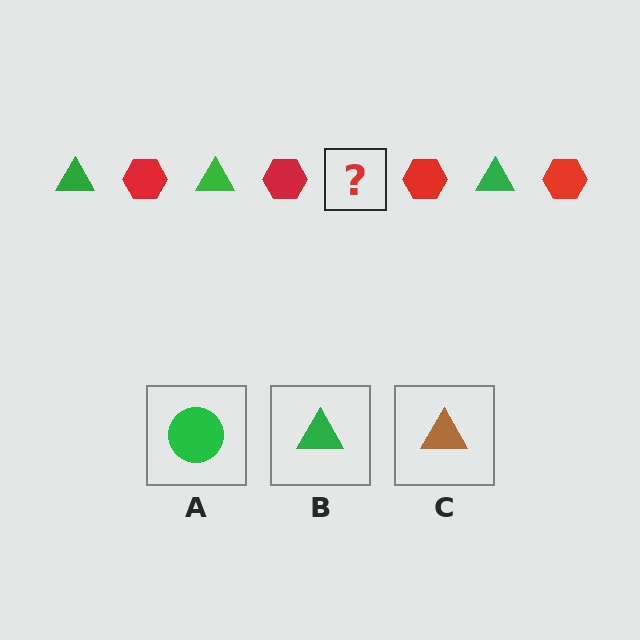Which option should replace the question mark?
Option B.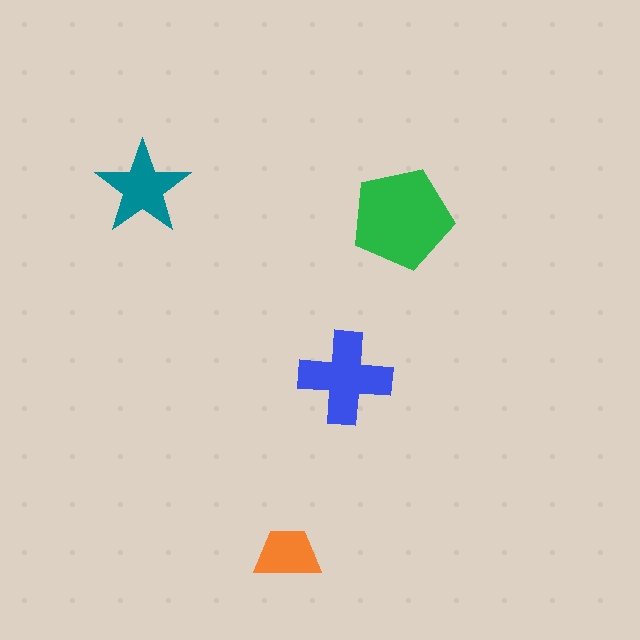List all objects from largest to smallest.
The green pentagon, the blue cross, the teal star, the orange trapezoid.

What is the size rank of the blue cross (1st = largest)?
2nd.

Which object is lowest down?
The orange trapezoid is bottommost.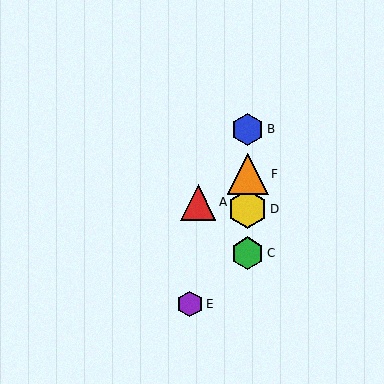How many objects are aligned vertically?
4 objects (B, C, D, F) are aligned vertically.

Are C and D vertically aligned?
Yes, both are at x≈248.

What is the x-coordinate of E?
Object E is at x≈190.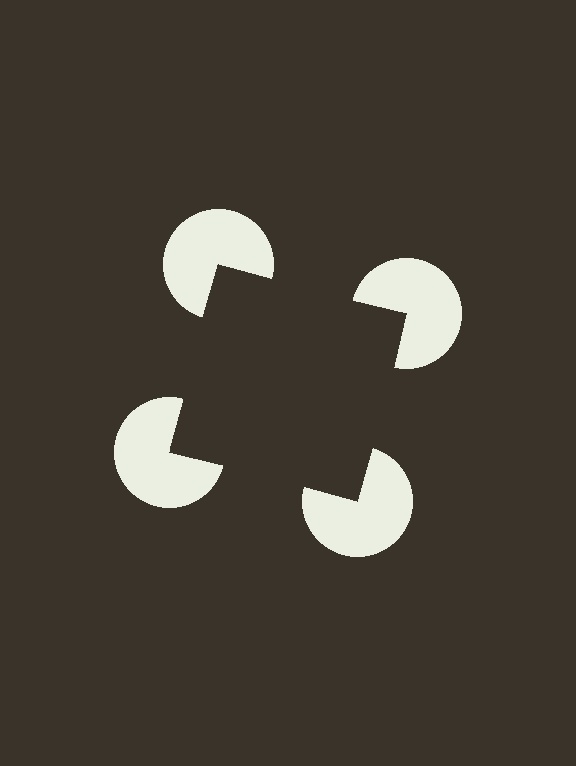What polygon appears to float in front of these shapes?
An illusory square — its edges are inferred from the aligned wedge cuts in the pac-man discs, not physically drawn.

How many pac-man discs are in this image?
There are 4 — one at each vertex of the illusory square.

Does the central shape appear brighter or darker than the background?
It typically appears slightly darker than the background, even though no actual brightness change is drawn.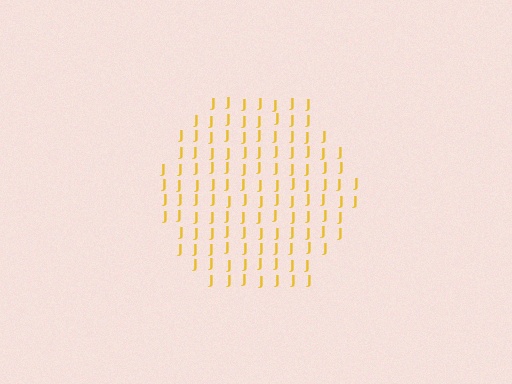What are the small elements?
The small elements are letter J's.